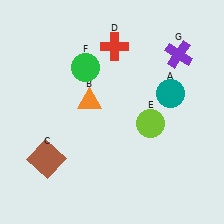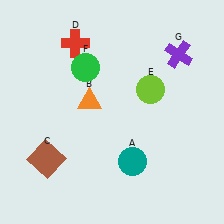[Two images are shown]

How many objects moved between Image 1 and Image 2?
3 objects moved between the two images.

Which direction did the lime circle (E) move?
The lime circle (E) moved up.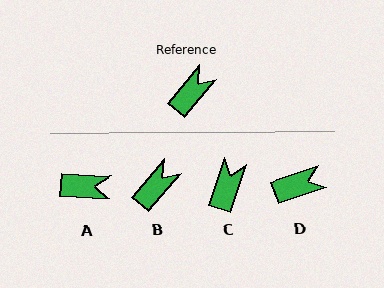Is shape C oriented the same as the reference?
No, it is off by about 22 degrees.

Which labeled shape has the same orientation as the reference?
B.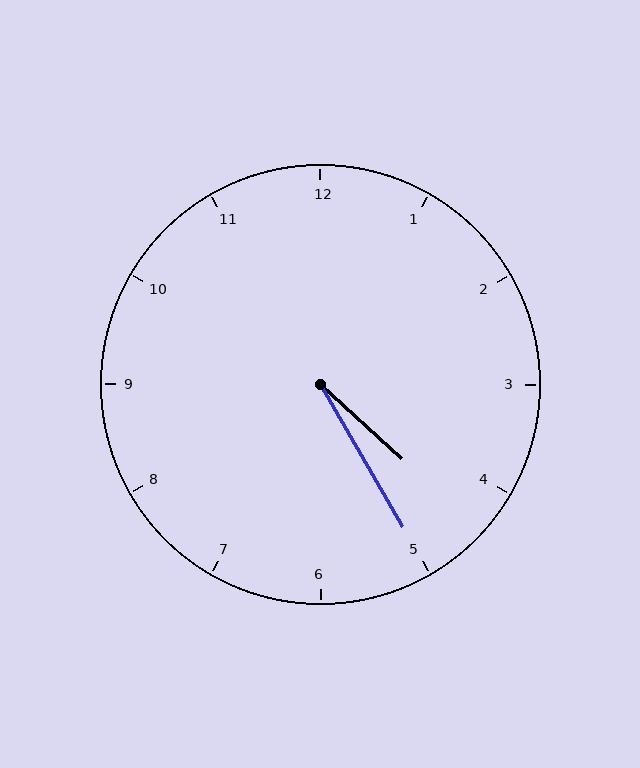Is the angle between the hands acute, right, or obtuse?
It is acute.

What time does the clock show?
4:25.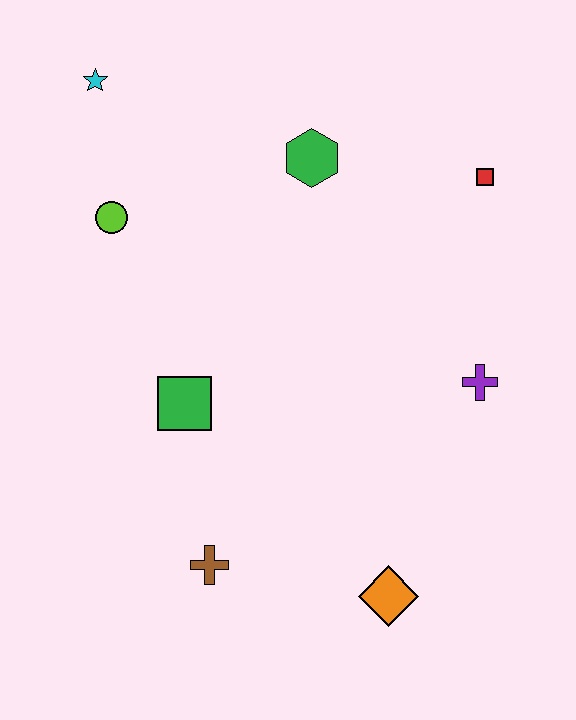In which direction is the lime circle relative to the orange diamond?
The lime circle is above the orange diamond.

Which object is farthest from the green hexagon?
The orange diamond is farthest from the green hexagon.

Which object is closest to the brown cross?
The green square is closest to the brown cross.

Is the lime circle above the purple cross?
Yes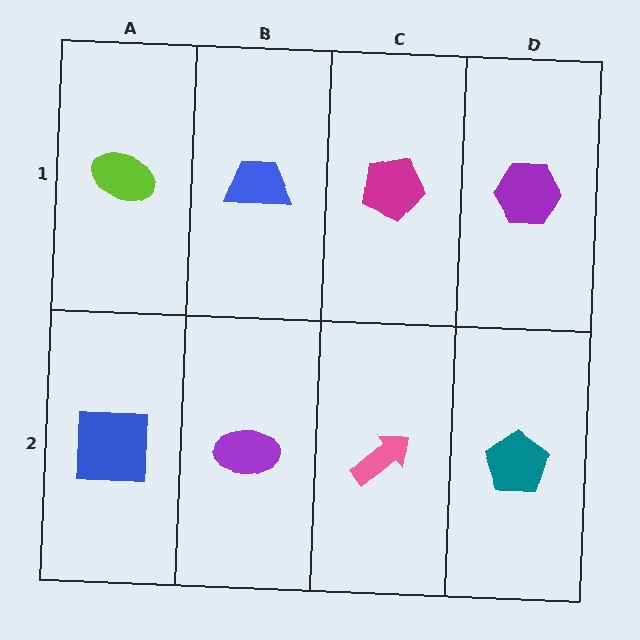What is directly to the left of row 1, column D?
A magenta pentagon.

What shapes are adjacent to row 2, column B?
A blue trapezoid (row 1, column B), a blue square (row 2, column A), a pink arrow (row 2, column C).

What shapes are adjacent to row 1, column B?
A purple ellipse (row 2, column B), a lime ellipse (row 1, column A), a magenta pentagon (row 1, column C).